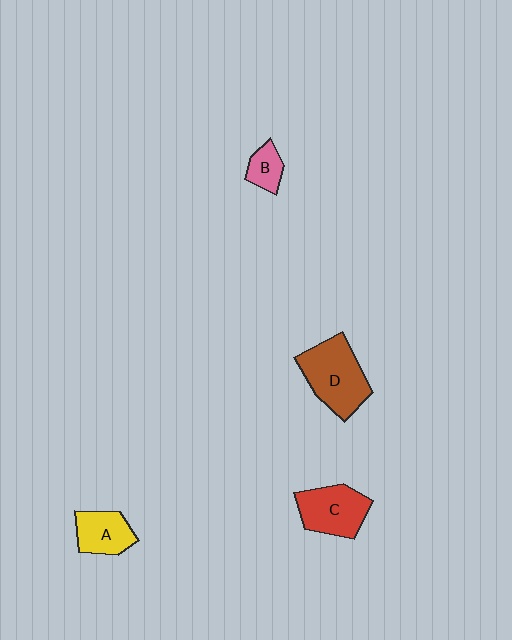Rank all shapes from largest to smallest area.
From largest to smallest: D (brown), C (red), A (yellow), B (pink).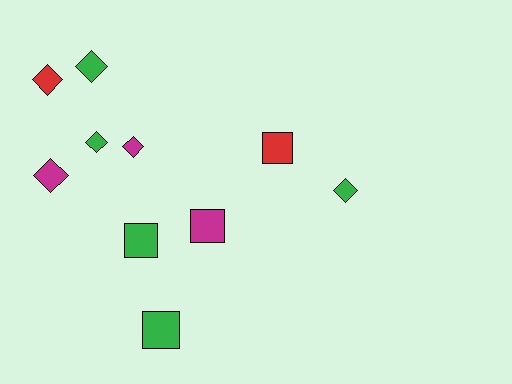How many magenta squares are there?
There is 1 magenta square.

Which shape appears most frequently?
Diamond, with 6 objects.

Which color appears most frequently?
Green, with 5 objects.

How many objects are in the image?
There are 10 objects.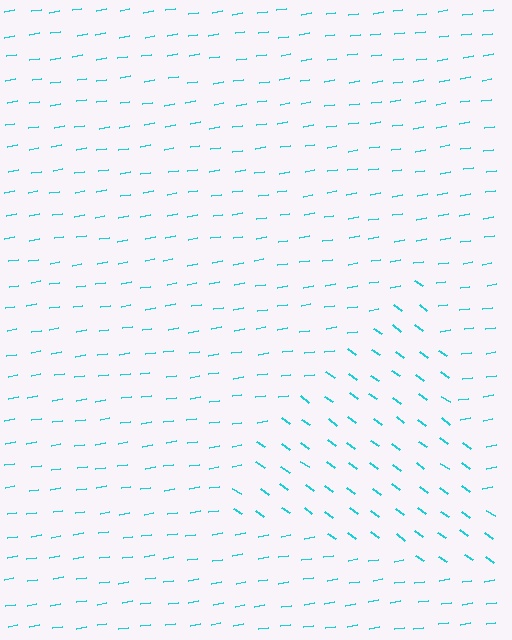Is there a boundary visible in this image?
Yes, there is a texture boundary formed by a change in line orientation.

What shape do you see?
I see a triangle.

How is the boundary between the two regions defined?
The boundary is defined purely by a change in line orientation (approximately 45 degrees difference). All lines are the same color and thickness.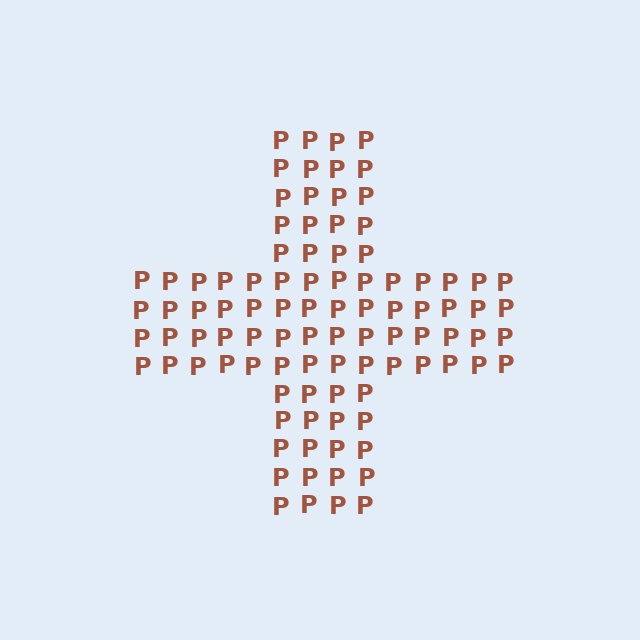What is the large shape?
The large shape is a cross.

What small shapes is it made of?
It is made of small letter P's.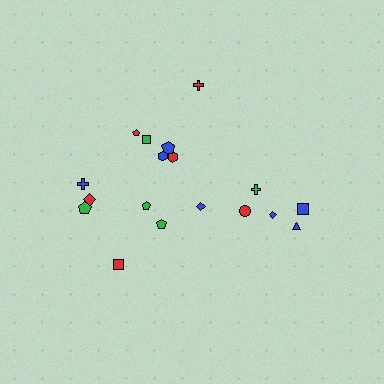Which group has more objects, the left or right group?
The left group.